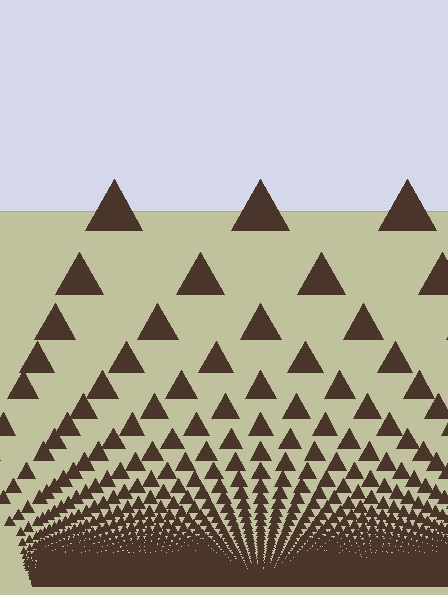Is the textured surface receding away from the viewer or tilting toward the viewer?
The surface appears to tilt toward the viewer. Texture elements get larger and sparser toward the top.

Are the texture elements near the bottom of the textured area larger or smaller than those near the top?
Smaller. The gradient is inverted — elements near the bottom are smaller and denser.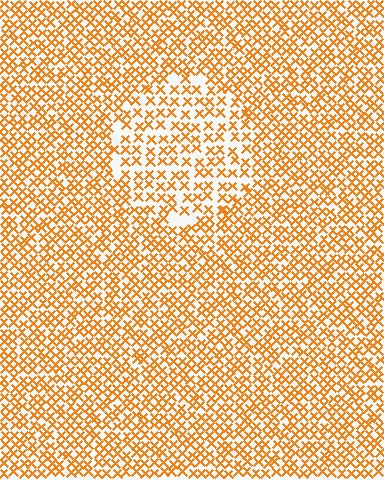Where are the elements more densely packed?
The elements are more densely packed outside the circle boundary.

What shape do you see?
I see a circle.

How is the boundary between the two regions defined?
The boundary is defined by a change in element density (approximately 1.6x ratio). All elements are the same color, size, and shape.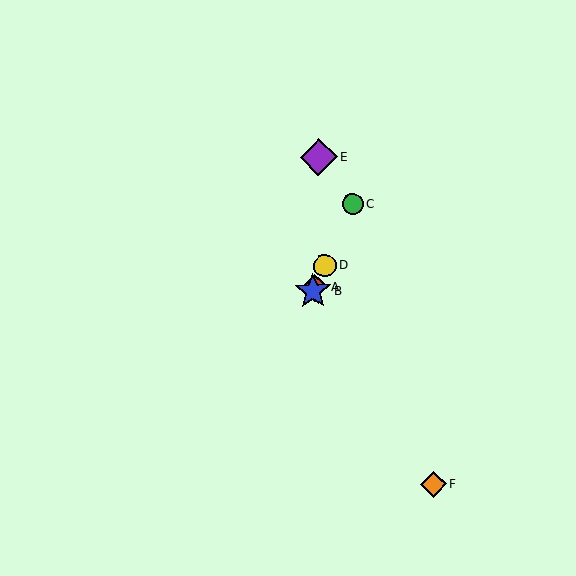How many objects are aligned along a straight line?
4 objects (A, B, C, D) are aligned along a straight line.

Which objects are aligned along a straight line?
Objects A, B, C, D are aligned along a straight line.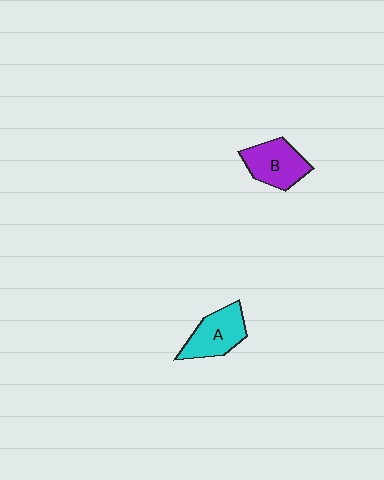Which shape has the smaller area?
Shape A (cyan).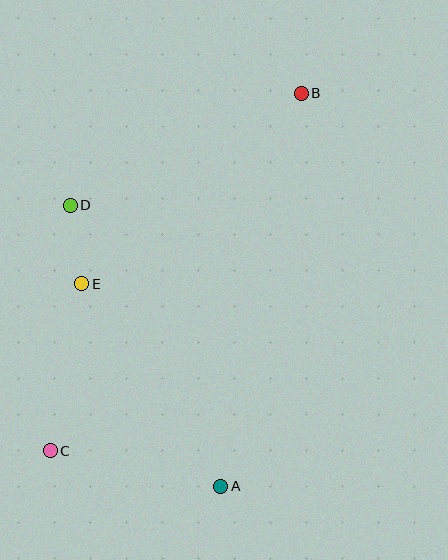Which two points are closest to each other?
Points D and E are closest to each other.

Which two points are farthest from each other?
Points B and C are farthest from each other.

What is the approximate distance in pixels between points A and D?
The distance between A and D is approximately 319 pixels.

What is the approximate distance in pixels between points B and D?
The distance between B and D is approximately 257 pixels.